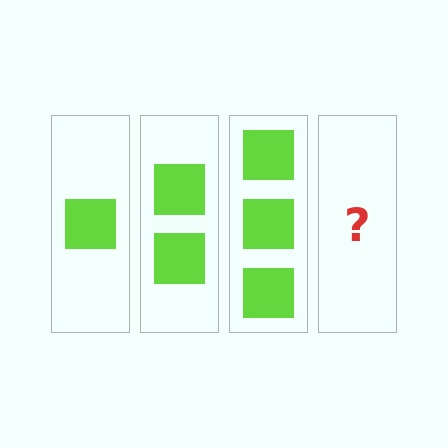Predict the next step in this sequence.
The next step is 4 squares.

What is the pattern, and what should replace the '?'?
The pattern is that each step adds one more square. The '?' should be 4 squares.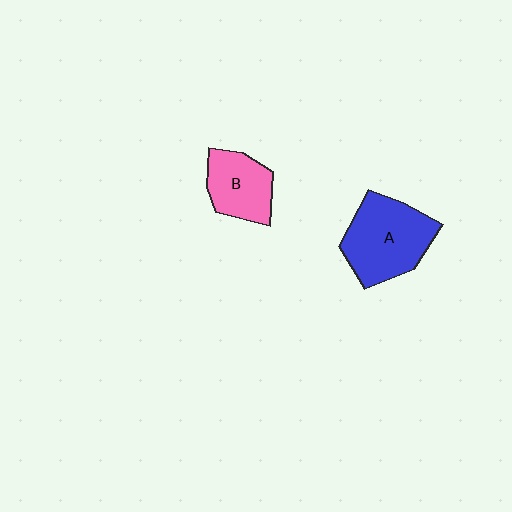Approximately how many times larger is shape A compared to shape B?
Approximately 1.5 times.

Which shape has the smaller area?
Shape B (pink).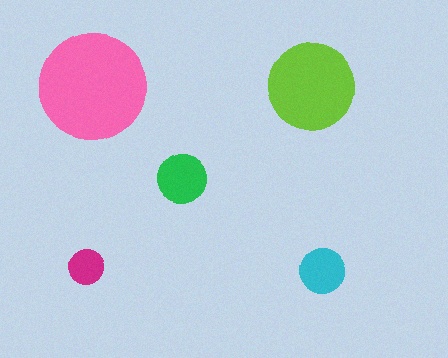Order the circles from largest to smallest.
the pink one, the lime one, the green one, the cyan one, the magenta one.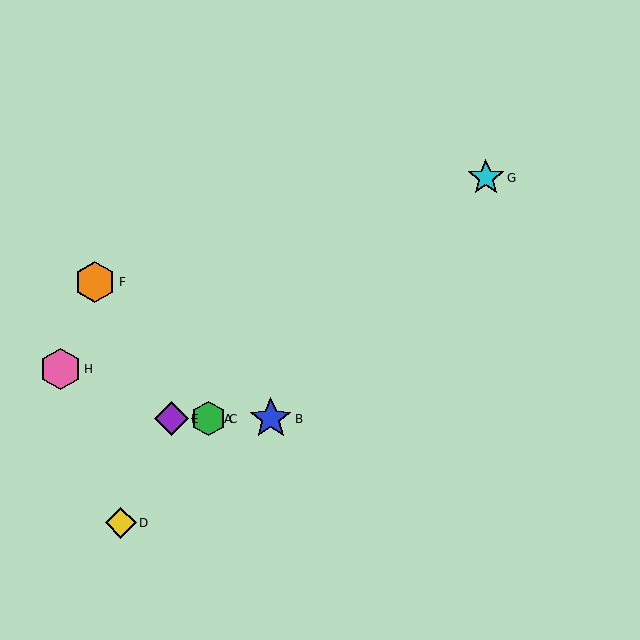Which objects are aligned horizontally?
Objects A, B, C, E are aligned horizontally.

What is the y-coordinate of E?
Object E is at y≈419.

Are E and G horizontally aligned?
No, E is at y≈419 and G is at y≈178.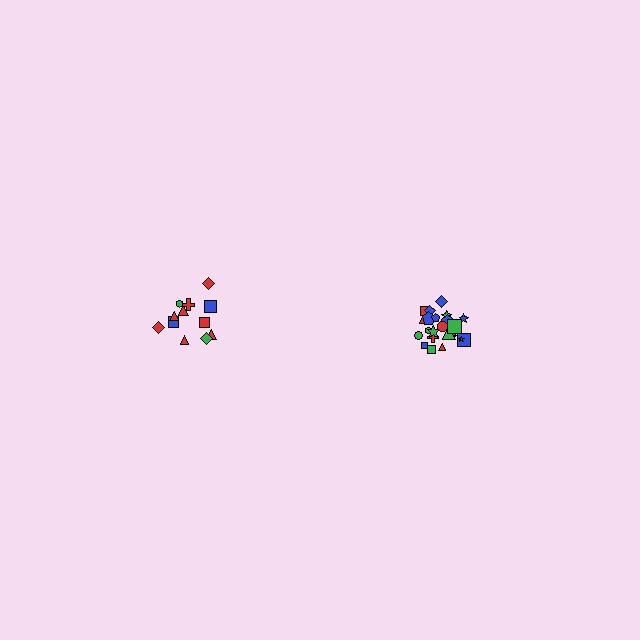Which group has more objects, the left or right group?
The right group.